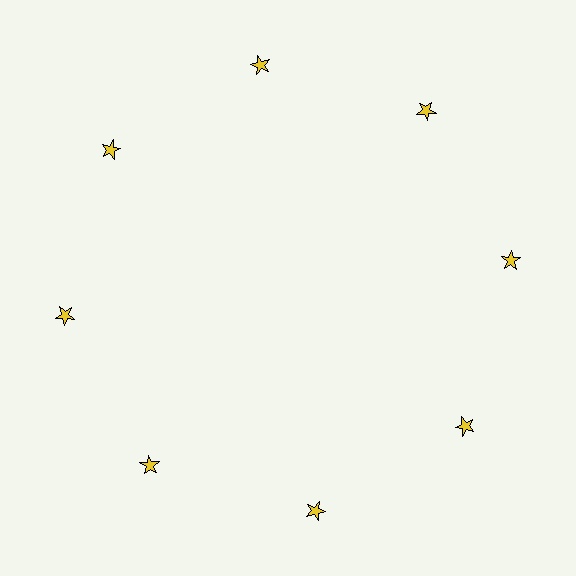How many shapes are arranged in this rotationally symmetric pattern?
There are 8 shapes, arranged in 8 groups of 1.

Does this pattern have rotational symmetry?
Yes, this pattern has 8-fold rotational symmetry. It looks the same after rotating 45 degrees around the center.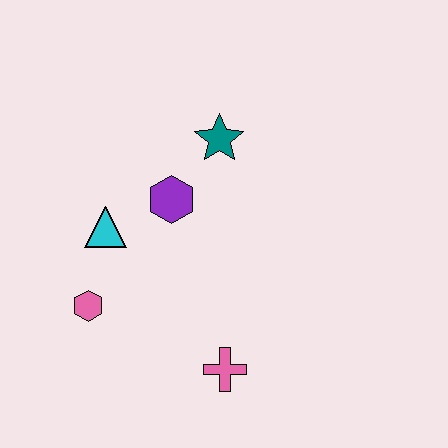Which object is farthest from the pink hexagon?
The teal star is farthest from the pink hexagon.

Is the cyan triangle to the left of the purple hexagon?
Yes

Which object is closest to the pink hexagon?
The cyan triangle is closest to the pink hexagon.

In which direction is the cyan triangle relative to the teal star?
The cyan triangle is to the left of the teal star.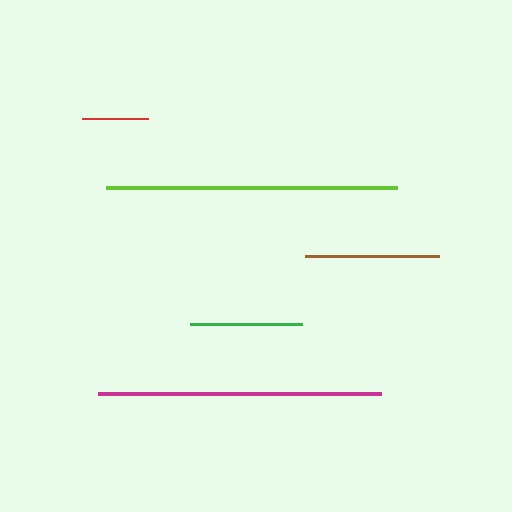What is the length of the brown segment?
The brown segment is approximately 135 pixels long.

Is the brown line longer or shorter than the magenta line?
The magenta line is longer than the brown line.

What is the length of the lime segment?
The lime segment is approximately 291 pixels long.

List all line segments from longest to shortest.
From longest to shortest: lime, magenta, brown, green, red.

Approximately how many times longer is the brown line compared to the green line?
The brown line is approximately 1.2 times the length of the green line.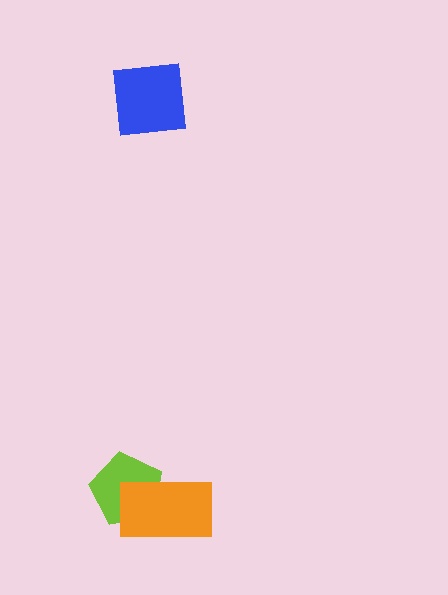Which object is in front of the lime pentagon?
The orange rectangle is in front of the lime pentagon.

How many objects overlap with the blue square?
0 objects overlap with the blue square.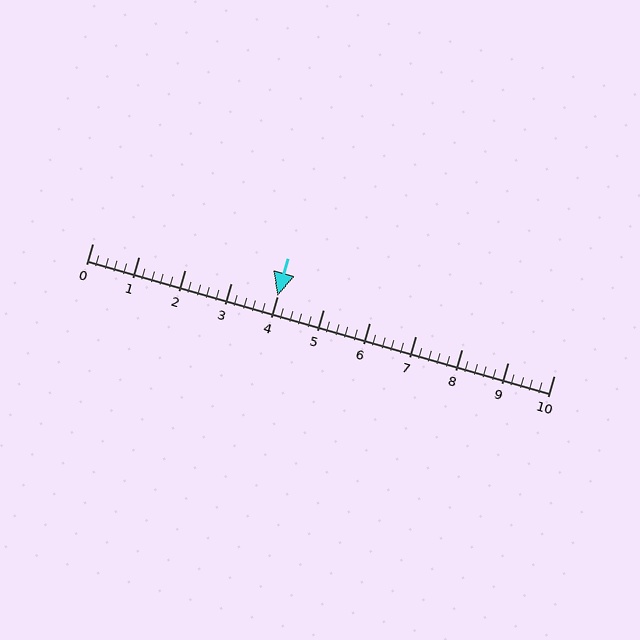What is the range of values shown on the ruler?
The ruler shows values from 0 to 10.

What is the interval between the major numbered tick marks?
The major tick marks are spaced 1 units apart.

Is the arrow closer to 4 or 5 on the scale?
The arrow is closer to 4.